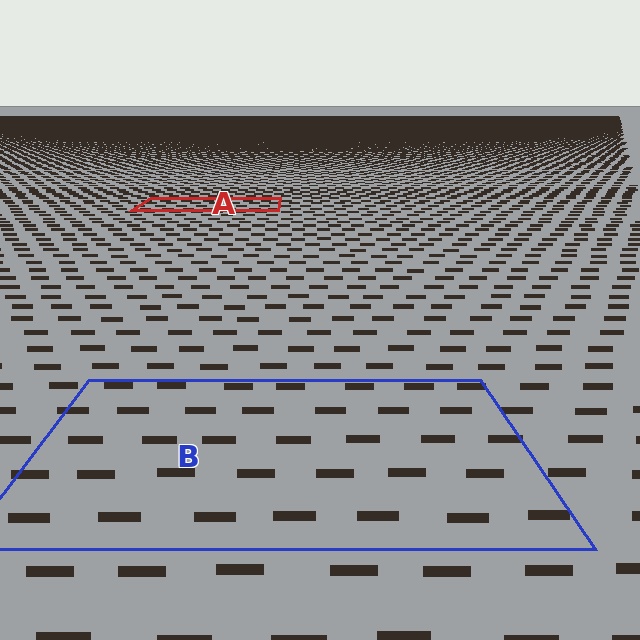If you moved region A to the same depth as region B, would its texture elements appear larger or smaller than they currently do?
They would appear larger. At a closer depth, the same texture elements are projected at a bigger on-screen size.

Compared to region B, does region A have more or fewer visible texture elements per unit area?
Region A has more texture elements per unit area — they are packed more densely because it is farther away.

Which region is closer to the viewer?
Region B is closer. The texture elements there are larger and more spread out.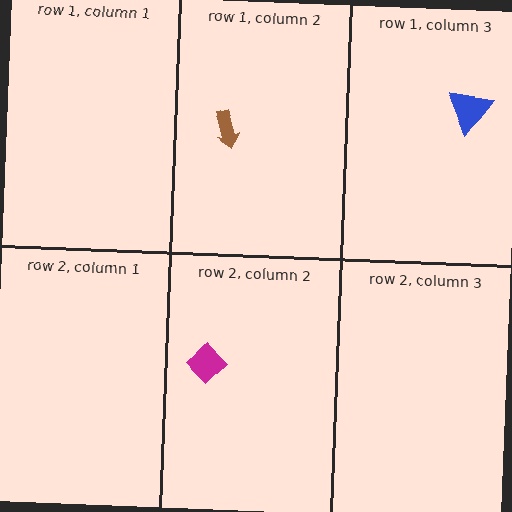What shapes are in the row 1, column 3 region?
The blue triangle.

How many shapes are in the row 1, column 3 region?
1.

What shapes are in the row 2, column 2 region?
The magenta diamond.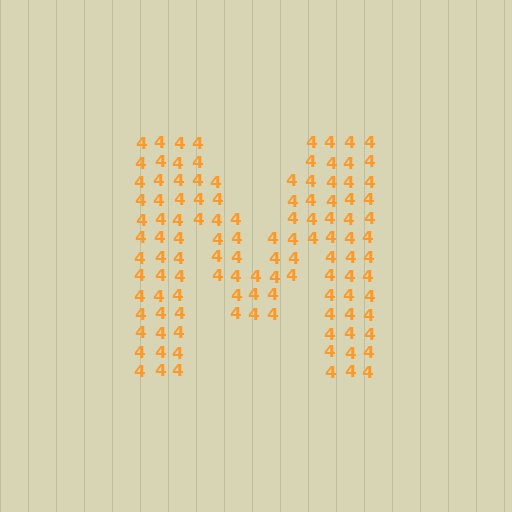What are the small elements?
The small elements are digit 4's.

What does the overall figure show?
The overall figure shows the letter M.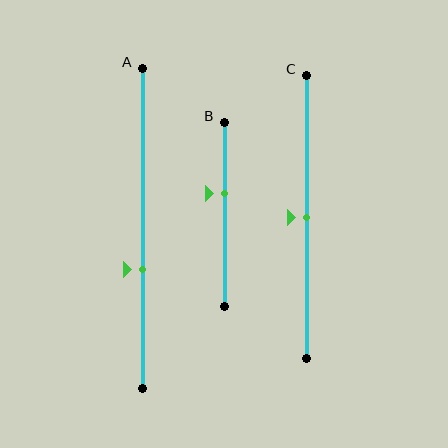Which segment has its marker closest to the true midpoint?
Segment C has its marker closest to the true midpoint.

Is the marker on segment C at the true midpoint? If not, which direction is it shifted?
Yes, the marker on segment C is at the true midpoint.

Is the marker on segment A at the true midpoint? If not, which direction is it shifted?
No, the marker on segment A is shifted downward by about 13% of the segment length.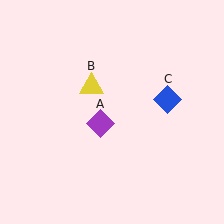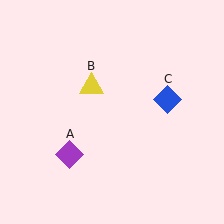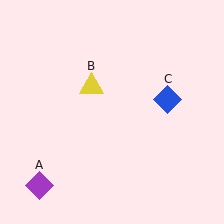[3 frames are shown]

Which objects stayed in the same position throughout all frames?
Yellow triangle (object B) and blue diamond (object C) remained stationary.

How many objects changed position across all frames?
1 object changed position: purple diamond (object A).